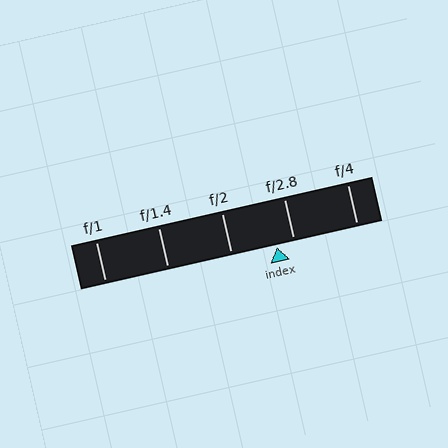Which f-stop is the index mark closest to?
The index mark is closest to f/2.8.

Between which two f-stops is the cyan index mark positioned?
The index mark is between f/2 and f/2.8.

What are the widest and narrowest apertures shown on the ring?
The widest aperture shown is f/1 and the narrowest is f/4.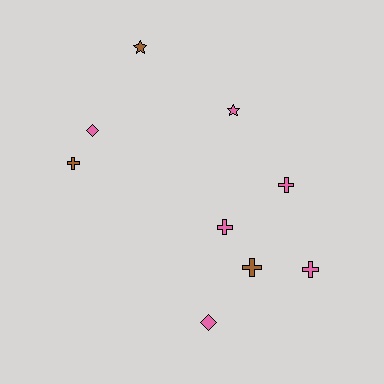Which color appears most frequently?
Pink, with 6 objects.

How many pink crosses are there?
There are 3 pink crosses.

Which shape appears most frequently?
Cross, with 5 objects.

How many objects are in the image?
There are 9 objects.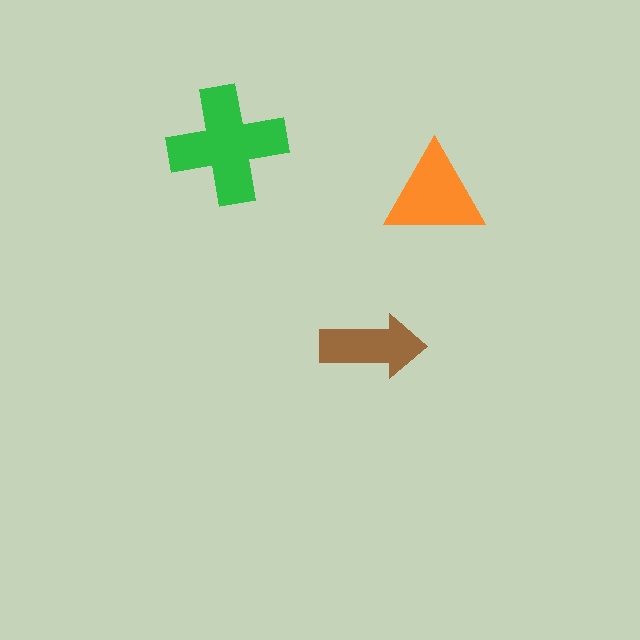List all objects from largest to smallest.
The green cross, the orange triangle, the brown arrow.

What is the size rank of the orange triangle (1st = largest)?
2nd.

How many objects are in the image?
There are 3 objects in the image.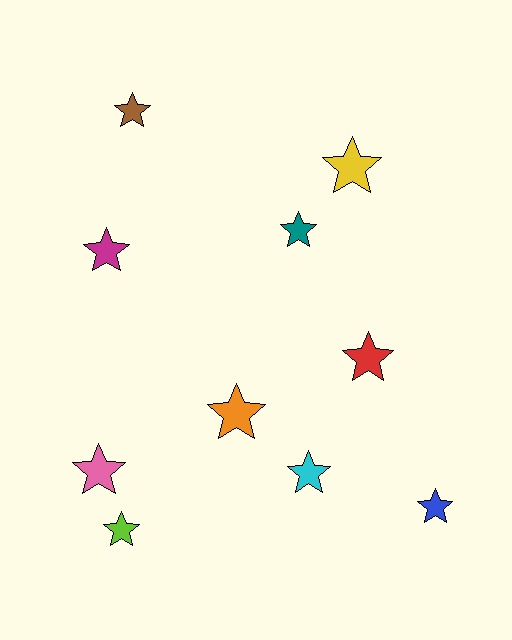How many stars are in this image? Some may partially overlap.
There are 10 stars.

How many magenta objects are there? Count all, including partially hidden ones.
There is 1 magenta object.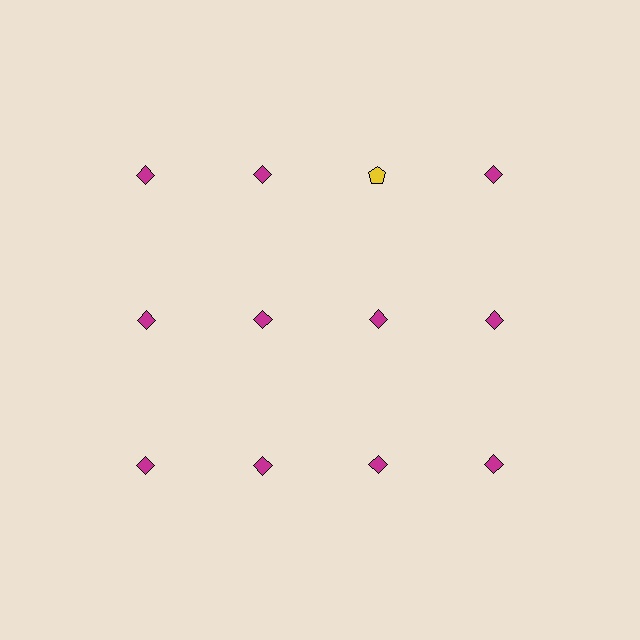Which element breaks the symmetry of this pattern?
The yellow pentagon in the top row, center column breaks the symmetry. All other shapes are magenta diamonds.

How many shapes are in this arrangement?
There are 12 shapes arranged in a grid pattern.